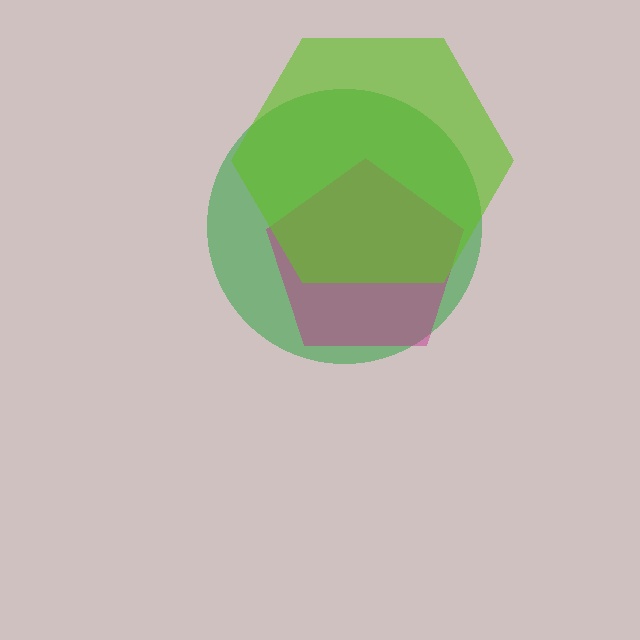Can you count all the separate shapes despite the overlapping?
Yes, there are 3 separate shapes.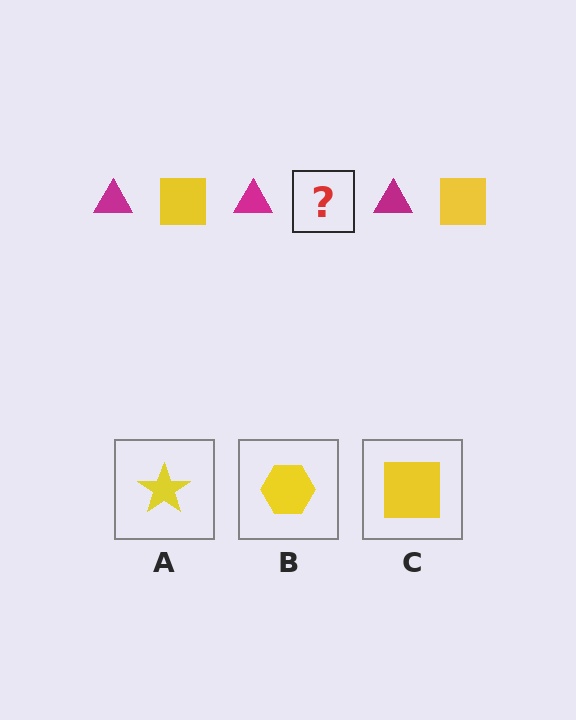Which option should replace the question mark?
Option C.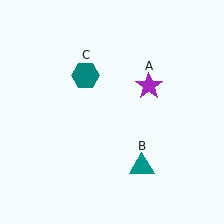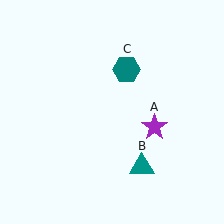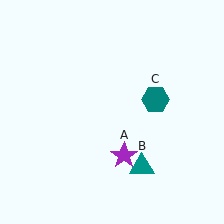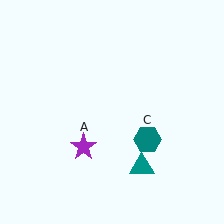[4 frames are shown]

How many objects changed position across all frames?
2 objects changed position: purple star (object A), teal hexagon (object C).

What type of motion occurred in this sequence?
The purple star (object A), teal hexagon (object C) rotated clockwise around the center of the scene.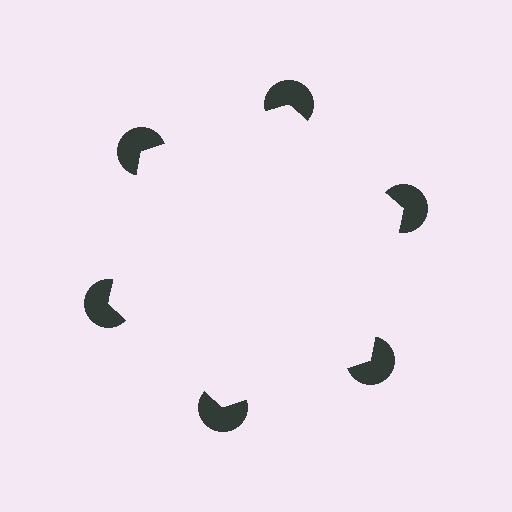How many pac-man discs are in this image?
There are 6 — one at each vertex of the illusory hexagon.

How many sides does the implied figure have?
6 sides.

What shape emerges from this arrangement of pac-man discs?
An illusory hexagon — its edges are inferred from the aligned wedge cuts in the pac-man discs, not physically drawn.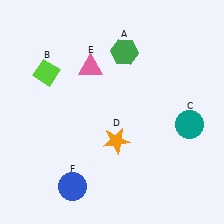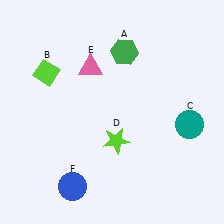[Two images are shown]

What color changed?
The star (D) changed from orange in Image 1 to lime in Image 2.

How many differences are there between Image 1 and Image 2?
There is 1 difference between the two images.